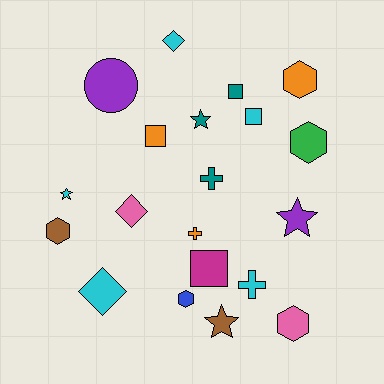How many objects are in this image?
There are 20 objects.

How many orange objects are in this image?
There are 3 orange objects.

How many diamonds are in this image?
There are 3 diamonds.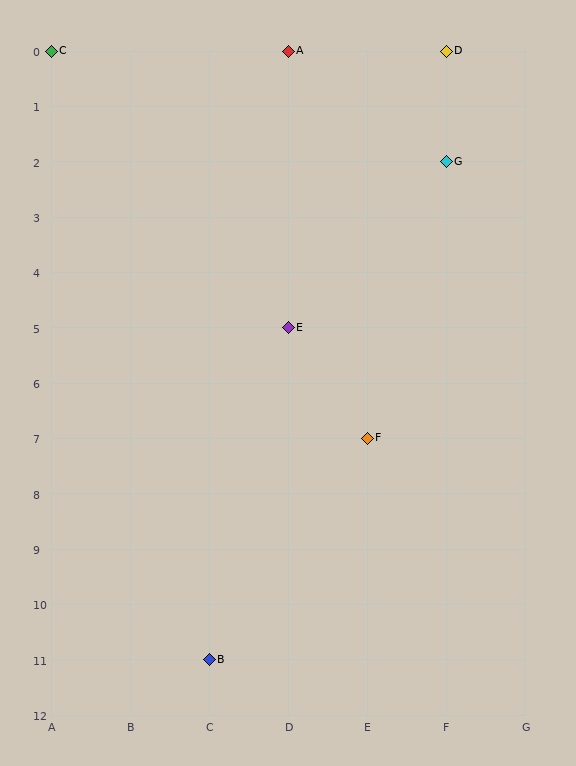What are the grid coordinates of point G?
Point G is at grid coordinates (F, 2).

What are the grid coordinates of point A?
Point A is at grid coordinates (D, 0).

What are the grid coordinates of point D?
Point D is at grid coordinates (F, 0).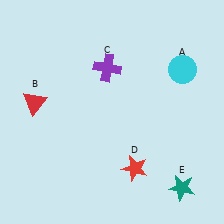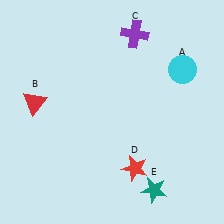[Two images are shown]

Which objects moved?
The objects that moved are: the purple cross (C), the teal star (E).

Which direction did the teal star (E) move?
The teal star (E) moved left.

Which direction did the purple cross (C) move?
The purple cross (C) moved up.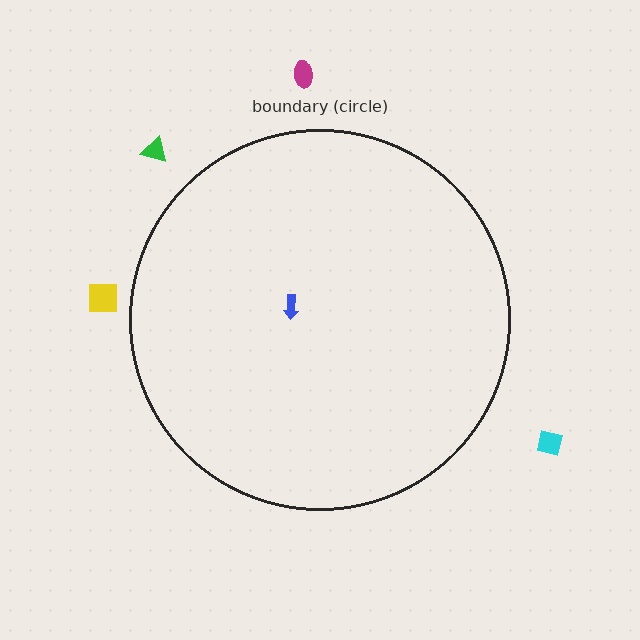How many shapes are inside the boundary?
1 inside, 4 outside.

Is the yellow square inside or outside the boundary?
Outside.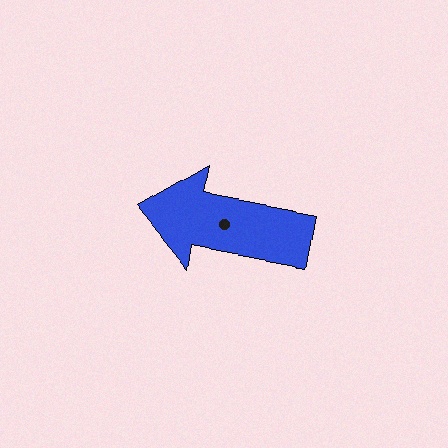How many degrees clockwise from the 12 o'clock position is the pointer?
Approximately 280 degrees.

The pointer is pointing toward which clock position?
Roughly 9 o'clock.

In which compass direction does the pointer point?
West.